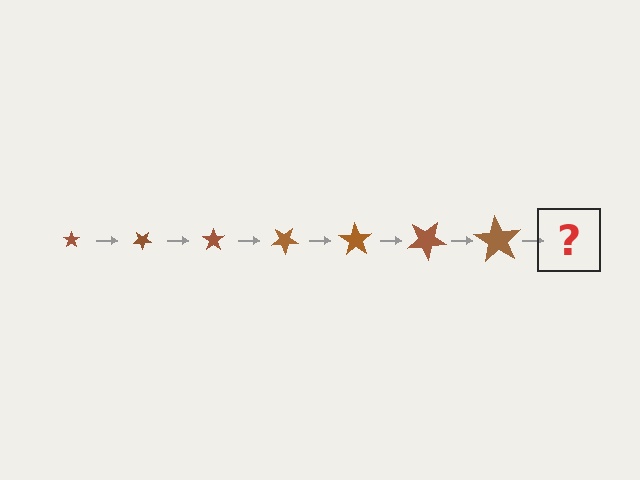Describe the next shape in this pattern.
It should be a star, larger than the previous one and rotated 245 degrees from the start.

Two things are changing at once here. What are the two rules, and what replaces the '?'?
The two rules are that the star grows larger each step and it rotates 35 degrees each step. The '?' should be a star, larger than the previous one and rotated 245 degrees from the start.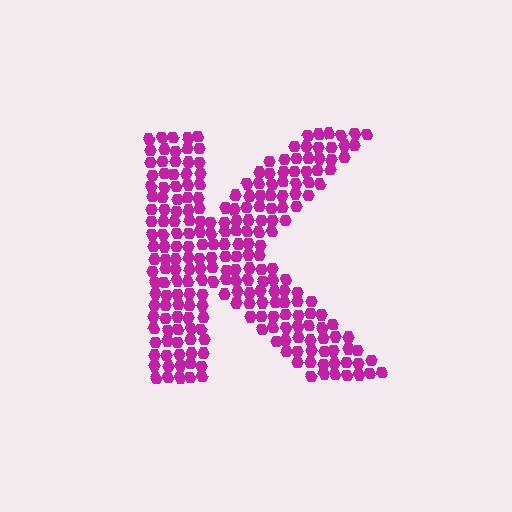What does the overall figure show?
The overall figure shows the letter K.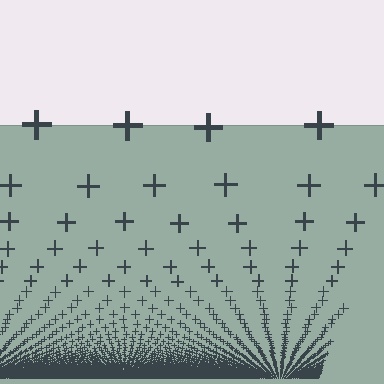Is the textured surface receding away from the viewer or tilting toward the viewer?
The surface appears to tilt toward the viewer. Texture elements get larger and sparser toward the top.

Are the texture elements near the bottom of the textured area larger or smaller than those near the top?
Smaller. The gradient is inverted — elements near the bottom are smaller and denser.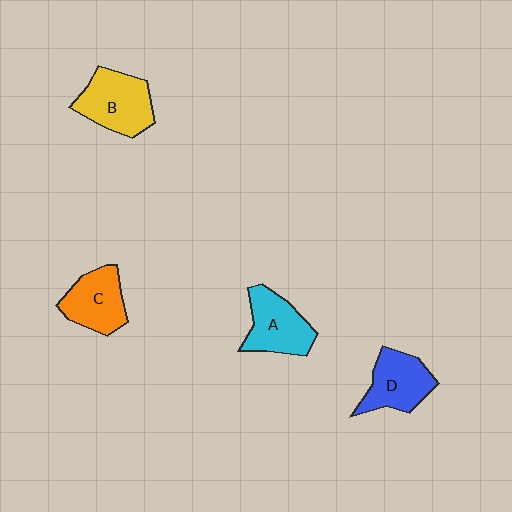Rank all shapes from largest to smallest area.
From largest to smallest: B (yellow), A (cyan), D (blue), C (orange).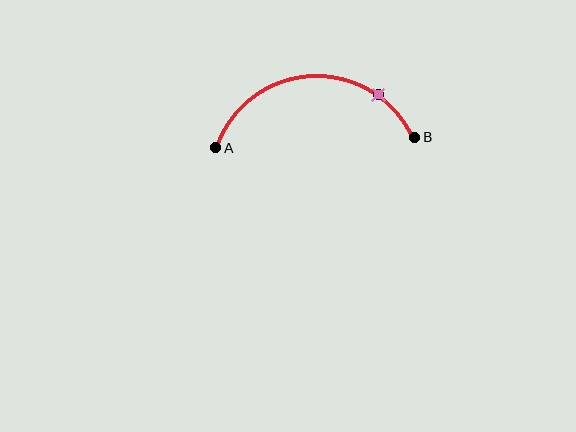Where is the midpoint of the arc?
The arc midpoint is the point on the curve farthest from the straight line joining A and B. It sits above that line.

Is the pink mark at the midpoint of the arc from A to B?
No. The pink mark lies on the arc but is closer to endpoint B. The arc midpoint would be at the point on the curve equidistant along the arc from both A and B.